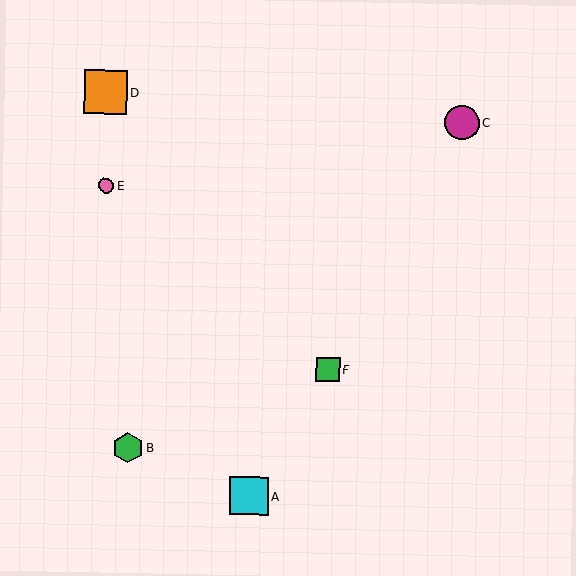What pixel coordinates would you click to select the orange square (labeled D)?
Click at (105, 92) to select the orange square D.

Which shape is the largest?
The orange square (labeled D) is the largest.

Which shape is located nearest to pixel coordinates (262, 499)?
The cyan square (labeled A) at (249, 496) is nearest to that location.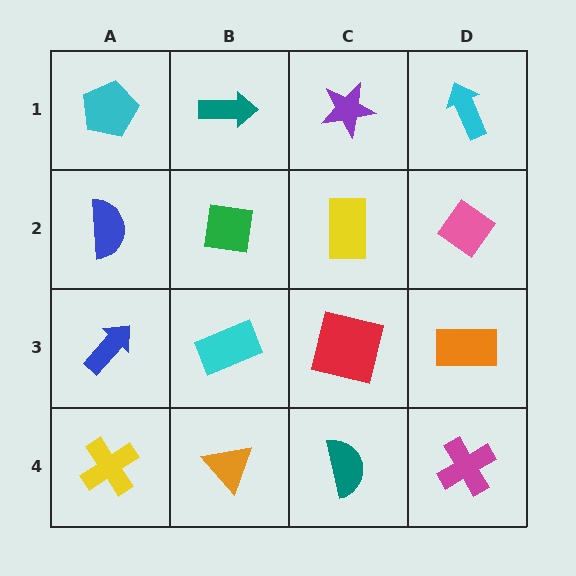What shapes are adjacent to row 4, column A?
A blue arrow (row 3, column A), an orange triangle (row 4, column B).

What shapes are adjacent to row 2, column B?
A teal arrow (row 1, column B), a cyan rectangle (row 3, column B), a blue semicircle (row 2, column A), a yellow rectangle (row 2, column C).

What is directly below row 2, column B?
A cyan rectangle.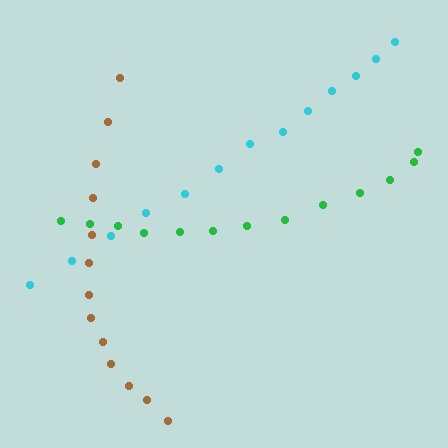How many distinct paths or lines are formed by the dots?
There are 3 distinct paths.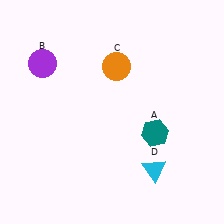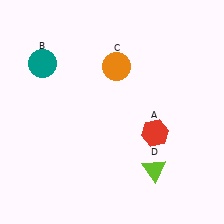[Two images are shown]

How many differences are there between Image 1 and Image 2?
There are 3 differences between the two images.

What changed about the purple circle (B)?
In Image 1, B is purple. In Image 2, it changed to teal.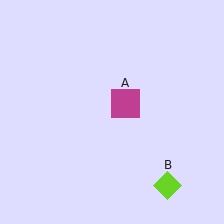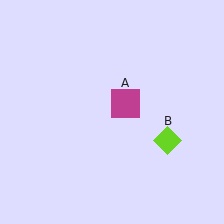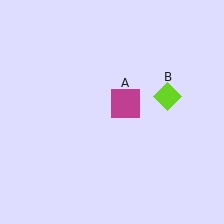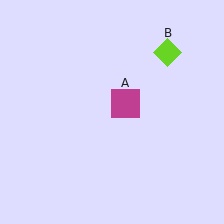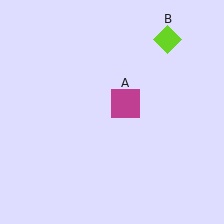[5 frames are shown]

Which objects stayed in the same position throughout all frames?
Magenta square (object A) remained stationary.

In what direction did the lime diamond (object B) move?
The lime diamond (object B) moved up.